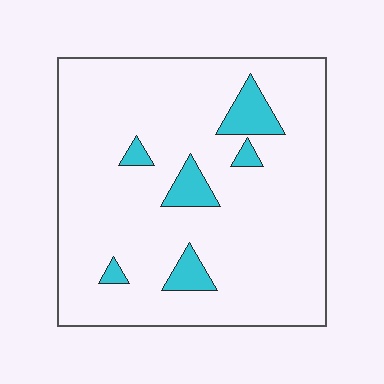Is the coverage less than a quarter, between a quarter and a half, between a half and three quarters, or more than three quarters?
Less than a quarter.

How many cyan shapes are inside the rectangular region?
6.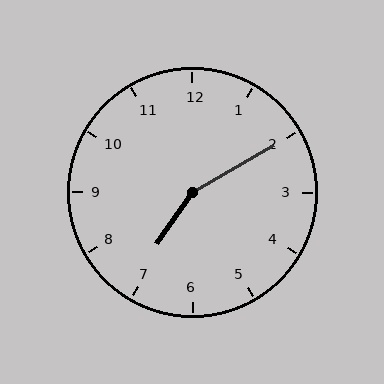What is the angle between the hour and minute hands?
Approximately 155 degrees.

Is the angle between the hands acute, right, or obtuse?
It is obtuse.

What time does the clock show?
7:10.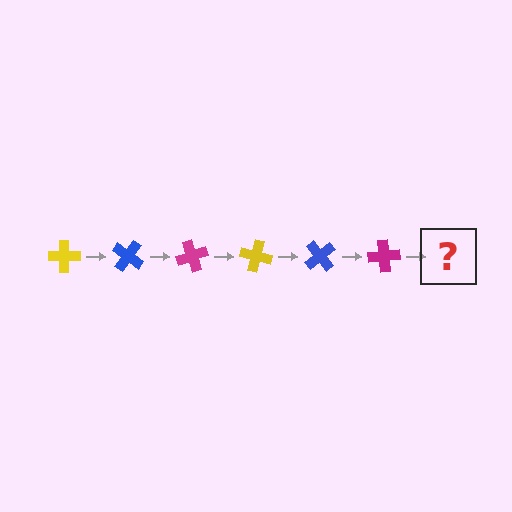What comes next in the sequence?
The next element should be a yellow cross, rotated 210 degrees from the start.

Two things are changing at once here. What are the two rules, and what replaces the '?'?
The two rules are that it rotates 35 degrees each step and the color cycles through yellow, blue, and magenta. The '?' should be a yellow cross, rotated 210 degrees from the start.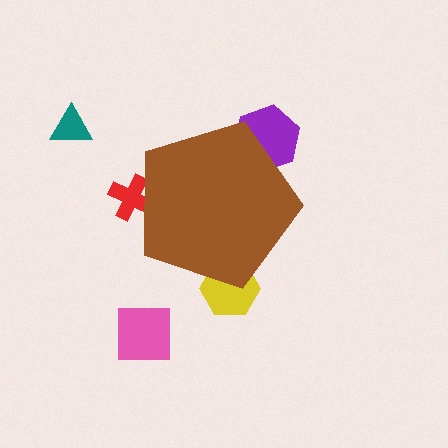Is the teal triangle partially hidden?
No, the teal triangle is fully visible.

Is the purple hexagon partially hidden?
Yes, the purple hexagon is partially hidden behind the brown pentagon.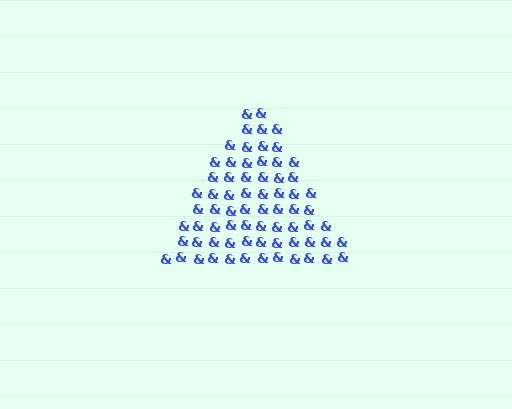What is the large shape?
The large shape is a triangle.